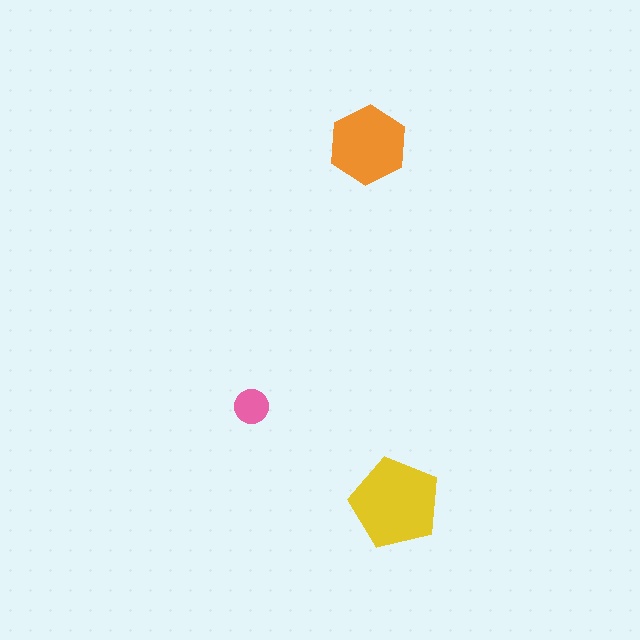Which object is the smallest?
The pink circle.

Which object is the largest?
The yellow pentagon.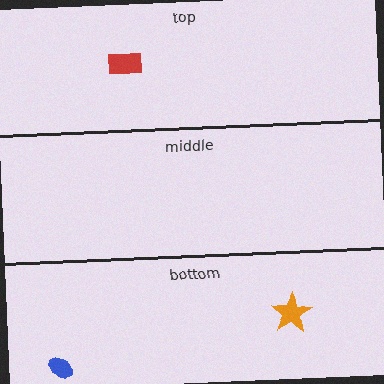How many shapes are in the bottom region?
2.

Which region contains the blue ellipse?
The bottom region.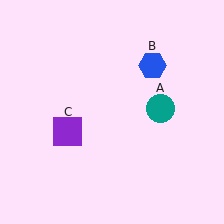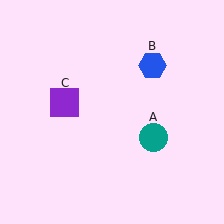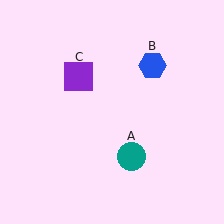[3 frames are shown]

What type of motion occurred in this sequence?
The teal circle (object A), purple square (object C) rotated clockwise around the center of the scene.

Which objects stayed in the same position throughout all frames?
Blue hexagon (object B) remained stationary.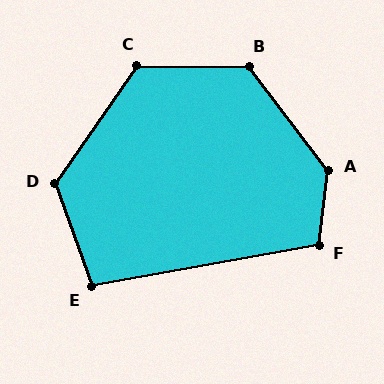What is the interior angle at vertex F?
Approximately 107 degrees (obtuse).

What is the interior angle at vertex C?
Approximately 124 degrees (obtuse).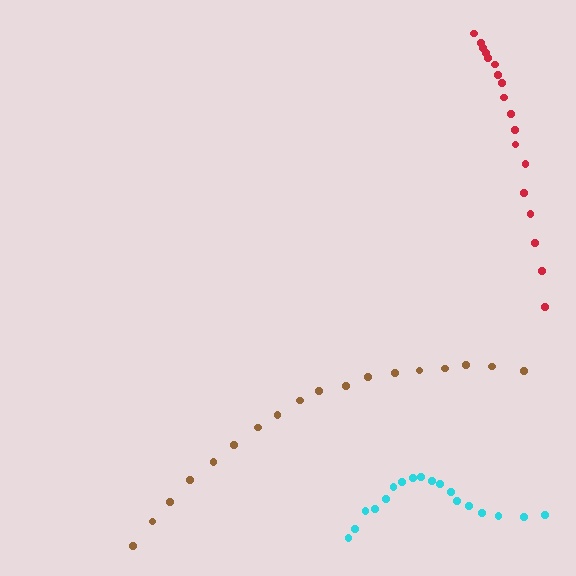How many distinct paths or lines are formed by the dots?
There are 3 distinct paths.